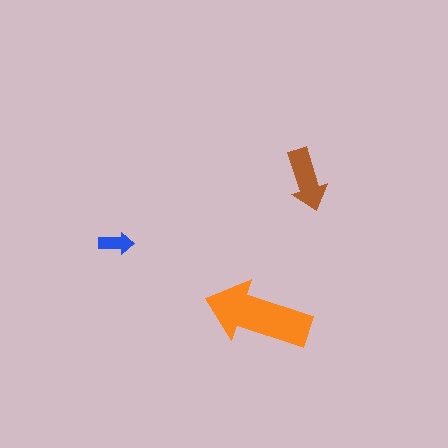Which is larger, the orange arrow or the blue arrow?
The orange one.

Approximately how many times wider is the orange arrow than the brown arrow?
About 1.5 times wider.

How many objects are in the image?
There are 3 objects in the image.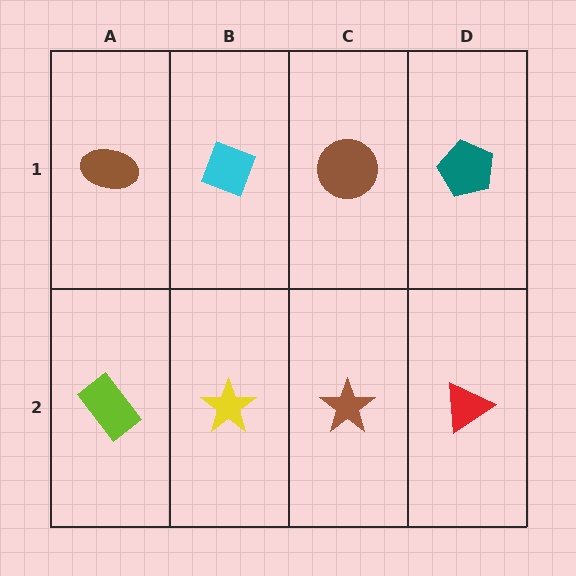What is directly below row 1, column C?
A brown star.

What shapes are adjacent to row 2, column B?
A cyan diamond (row 1, column B), a lime rectangle (row 2, column A), a brown star (row 2, column C).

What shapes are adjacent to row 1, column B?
A yellow star (row 2, column B), a brown ellipse (row 1, column A), a brown circle (row 1, column C).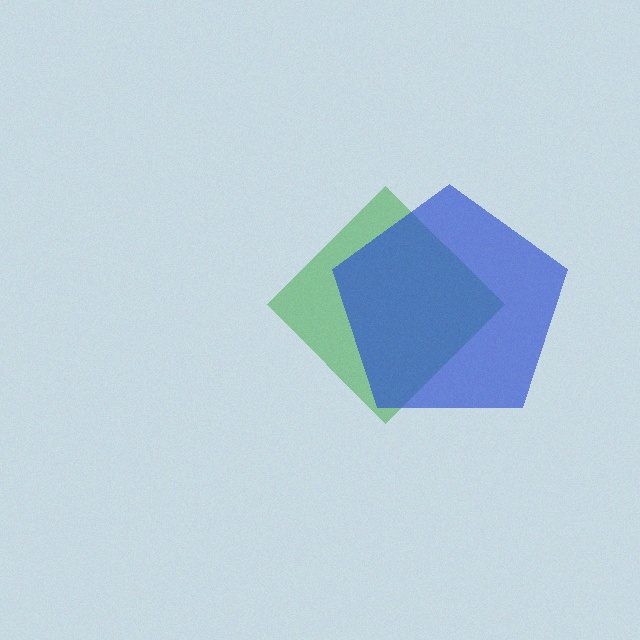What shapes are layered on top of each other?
The layered shapes are: a green diamond, a blue pentagon.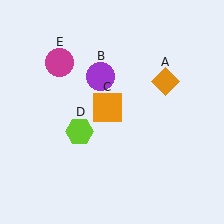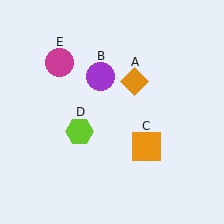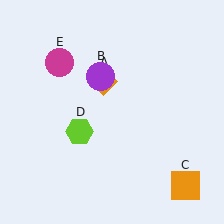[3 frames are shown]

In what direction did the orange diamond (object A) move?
The orange diamond (object A) moved left.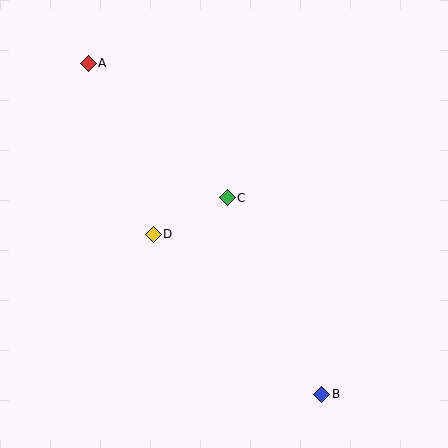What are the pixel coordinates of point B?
Point B is at (322, 394).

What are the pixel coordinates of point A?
Point A is at (88, 63).